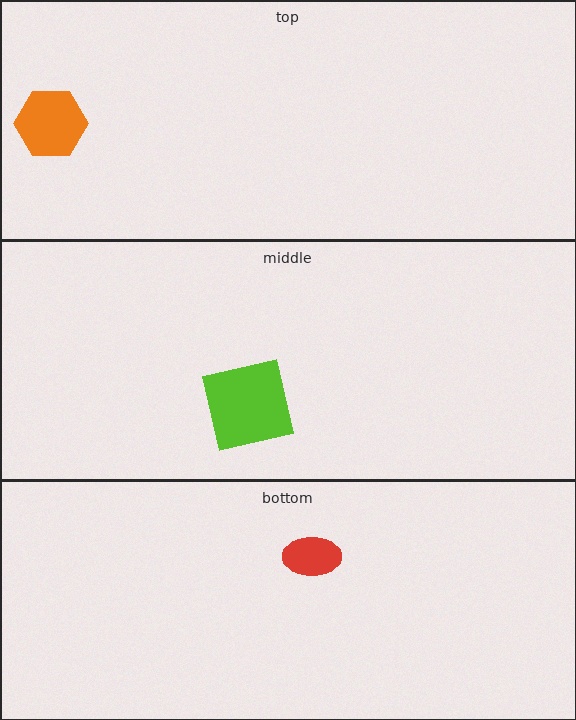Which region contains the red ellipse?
The bottom region.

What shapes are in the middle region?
The lime square.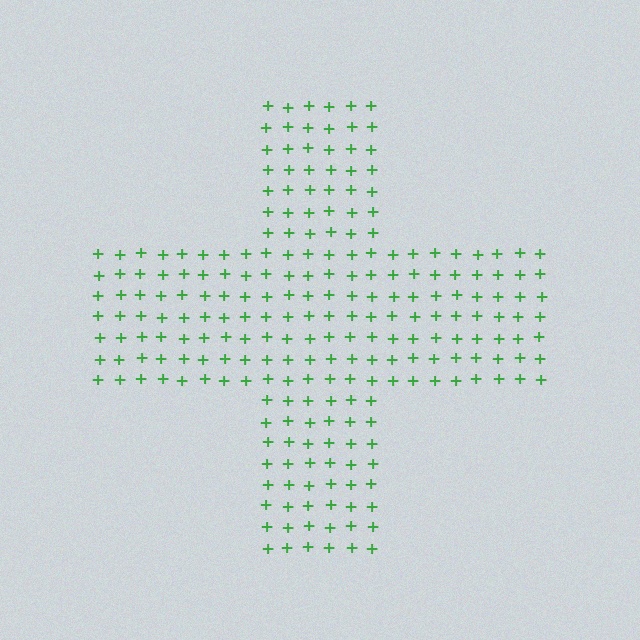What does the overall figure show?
The overall figure shows a cross.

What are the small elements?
The small elements are plus signs.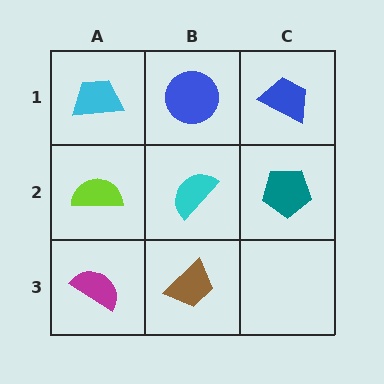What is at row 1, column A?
A cyan trapezoid.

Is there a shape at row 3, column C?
No, that cell is empty.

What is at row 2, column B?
A cyan semicircle.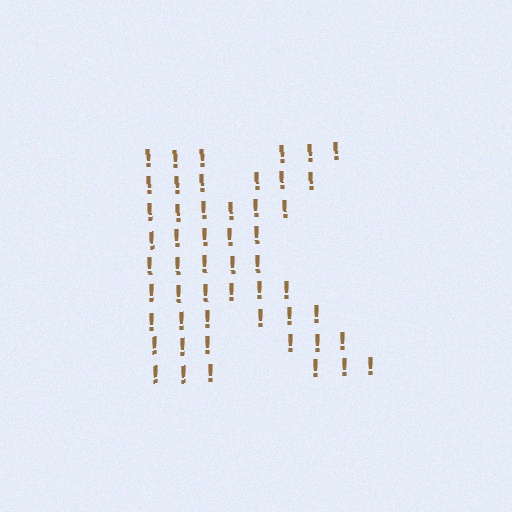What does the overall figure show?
The overall figure shows the letter K.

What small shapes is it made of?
It is made of small exclamation marks.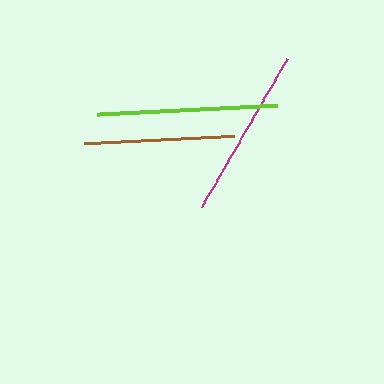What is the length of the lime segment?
The lime segment is approximately 180 pixels long.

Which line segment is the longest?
The lime line is the longest at approximately 180 pixels.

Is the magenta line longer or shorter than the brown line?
The magenta line is longer than the brown line.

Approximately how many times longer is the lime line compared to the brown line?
The lime line is approximately 1.2 times the length of the brown line.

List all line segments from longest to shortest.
From longest to shortest: lime, magenta, brown.